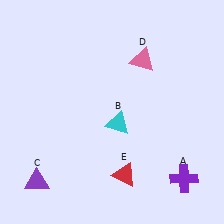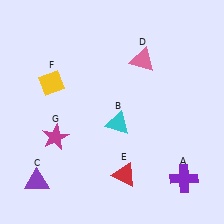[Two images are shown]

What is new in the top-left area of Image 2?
A yellow diamond (F) was added in the top-left area of Image 2.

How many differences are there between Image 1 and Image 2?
There are 2 differences between the two images.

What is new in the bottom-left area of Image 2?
A magenta star (G) was added in the bottom-left area of Image 2.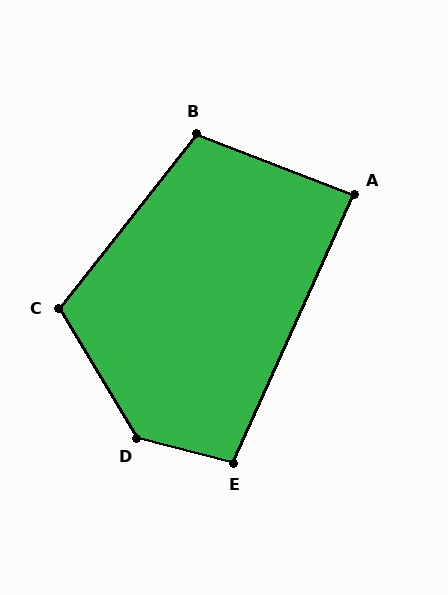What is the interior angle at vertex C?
Approximately 111 degrees (obtuse).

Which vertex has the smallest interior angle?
A, at approximately 87 degrees.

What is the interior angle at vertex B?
Approximately 107 degrees (obtuse).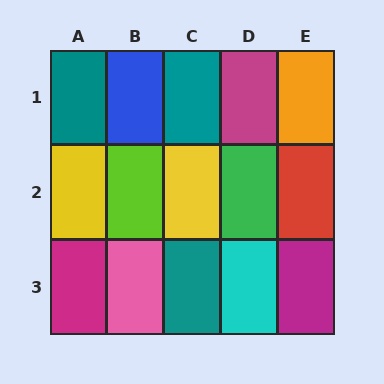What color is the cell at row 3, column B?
Pink.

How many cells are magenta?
3 cells are magenta.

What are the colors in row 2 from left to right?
Yellow, lime, yellow, green, red.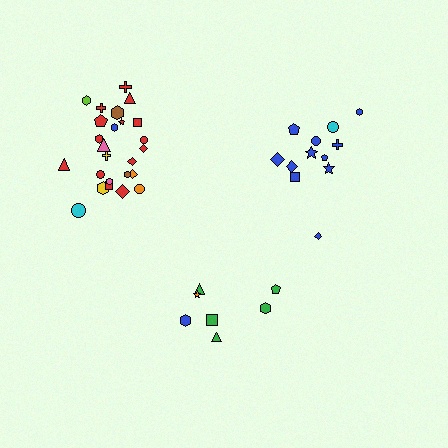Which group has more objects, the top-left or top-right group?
The top-left group.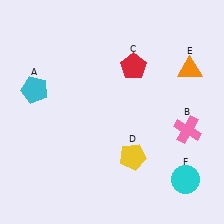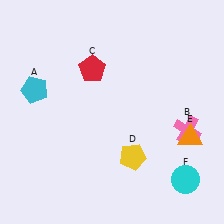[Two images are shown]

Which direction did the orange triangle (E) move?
The orange triangle (E) moved down.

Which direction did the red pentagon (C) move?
The red pentagon (C) moved left.